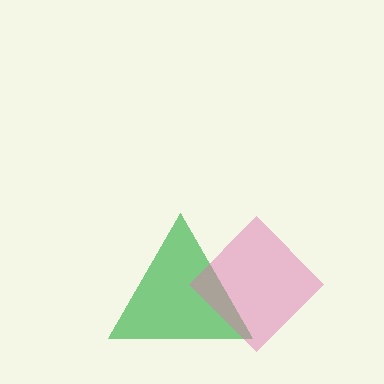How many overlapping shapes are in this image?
There are 2 overlapping shapes in the image.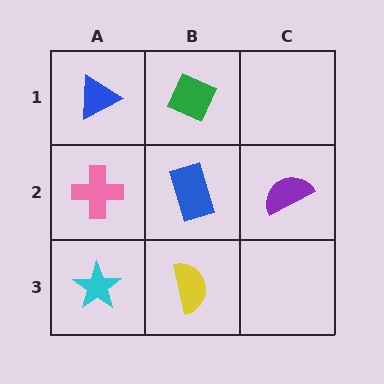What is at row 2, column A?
A pink cross.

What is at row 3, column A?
A cyan star.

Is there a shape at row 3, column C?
No, that cell is empty.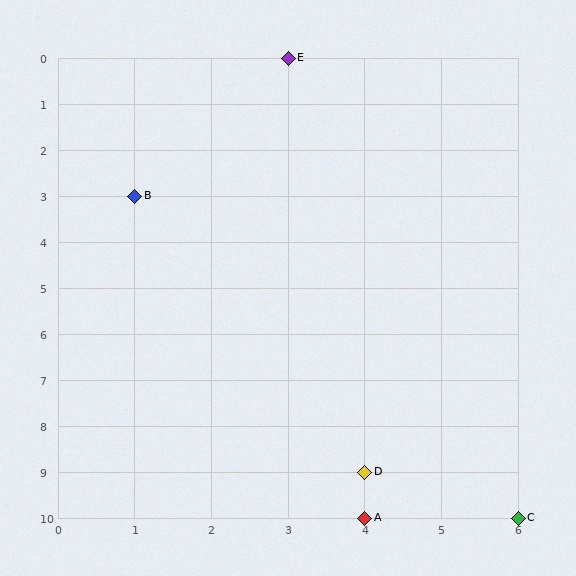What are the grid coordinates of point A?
Point A is at grid coordinates (4, 10).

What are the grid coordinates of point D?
Point D is at grid coordinates (4, 9).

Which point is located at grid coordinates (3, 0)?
Point E is at (3, 0).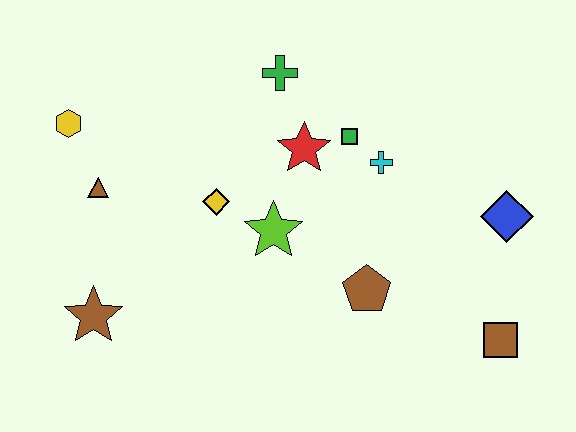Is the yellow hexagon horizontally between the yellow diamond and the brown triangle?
No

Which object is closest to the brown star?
The brown triangle is closest to the brown star.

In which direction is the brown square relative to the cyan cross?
The brown square is below the cyan cross.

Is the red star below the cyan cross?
No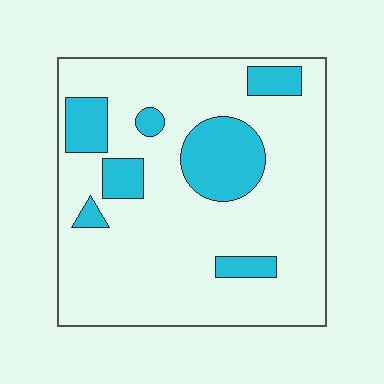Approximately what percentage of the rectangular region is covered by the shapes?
Approximately 20%.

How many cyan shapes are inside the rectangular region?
7.